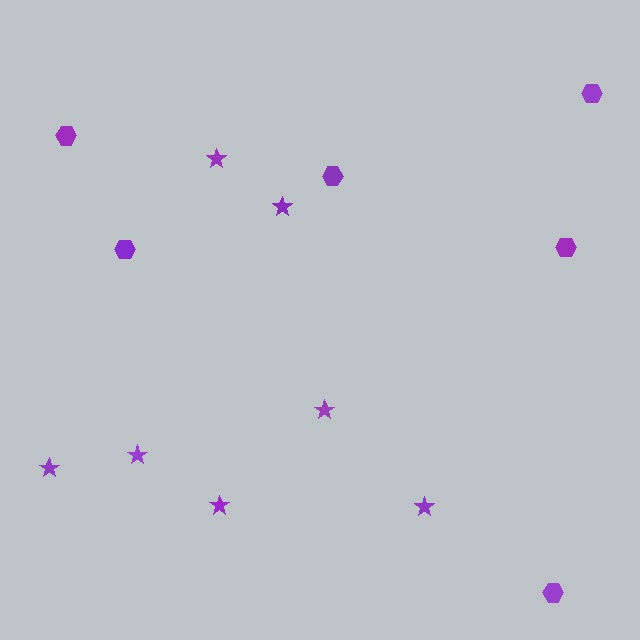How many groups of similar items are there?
There are 2 groups: one group of stars (7) and one group of hexagons (6).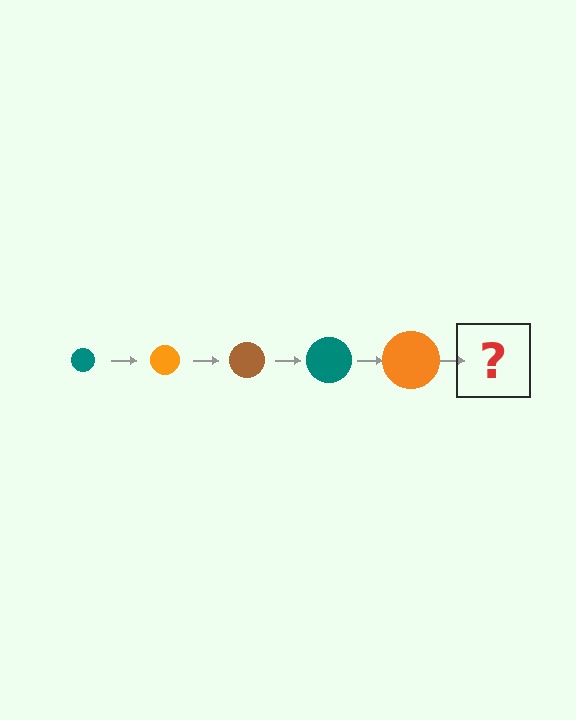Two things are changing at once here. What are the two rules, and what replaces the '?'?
The two rules are that the circle grows larger each step and the color cycles through teal, orange, and brown. The '?' should be a brown circle, larger than the previous one.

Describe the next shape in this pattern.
It should be a brown circle, larger than the previous one.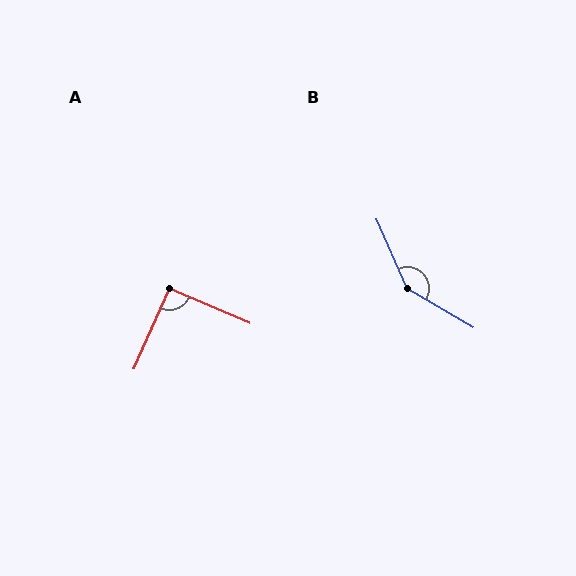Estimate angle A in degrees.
Approximately 90 degrees.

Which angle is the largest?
B, at approximately 144 degrees.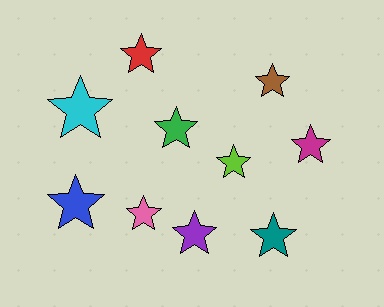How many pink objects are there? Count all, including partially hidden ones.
There is 1 pink object.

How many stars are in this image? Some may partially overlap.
There are 10 stars.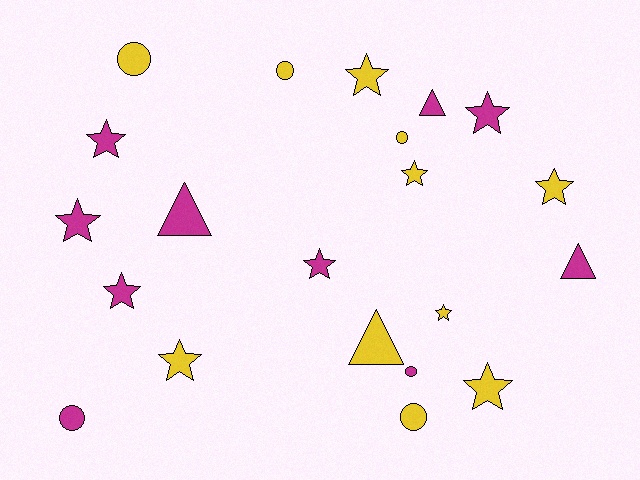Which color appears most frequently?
Yellow, with 11 objects.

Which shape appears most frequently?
Star, with 11 objects.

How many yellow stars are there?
There are 6 yellow stars.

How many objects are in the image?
There are 21 objects.